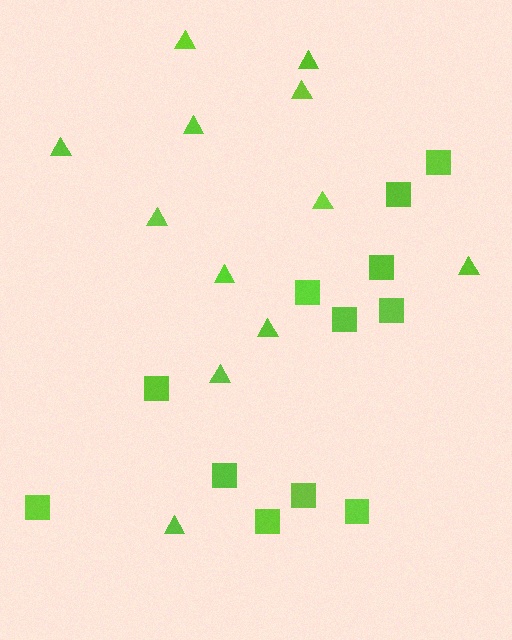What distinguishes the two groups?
There are 2 groups: one group of triangles (12) and one group of squares (12).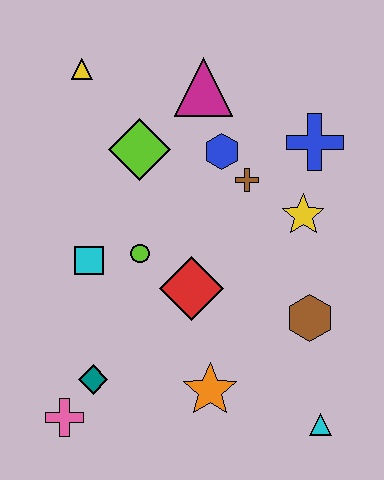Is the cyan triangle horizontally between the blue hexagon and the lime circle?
No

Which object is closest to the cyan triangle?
The brown hexagon is closest to the cyan triangle.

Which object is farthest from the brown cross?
The pink cross is farthest from the brown cross.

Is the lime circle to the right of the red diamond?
No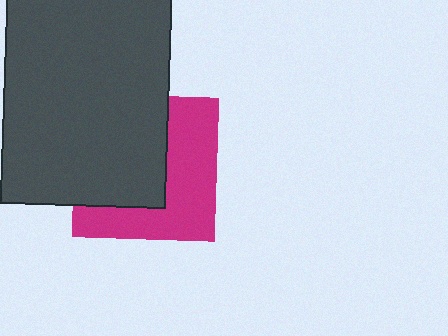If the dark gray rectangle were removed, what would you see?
You would see the complete magenta square.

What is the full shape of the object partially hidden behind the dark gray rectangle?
The partially hidden object is a magenta square.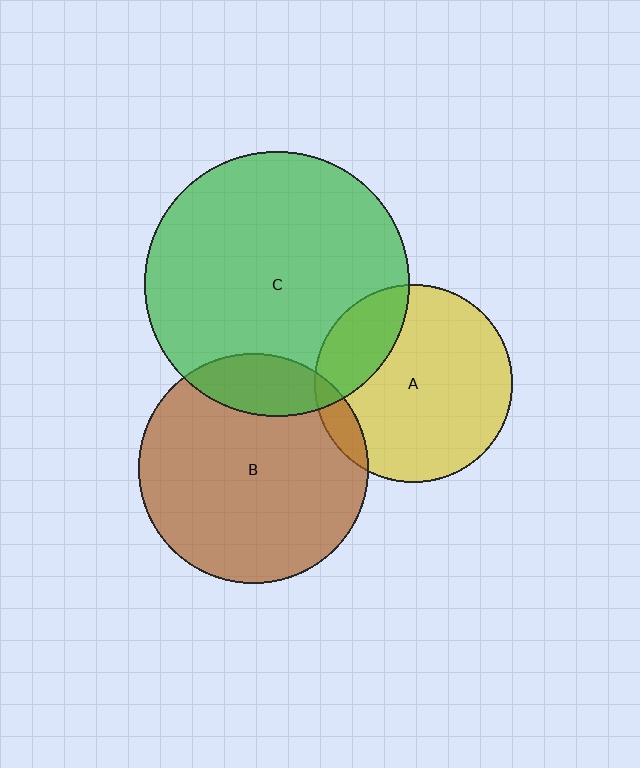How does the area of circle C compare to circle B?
Approximately 1.3 times.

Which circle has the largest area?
Circle C (green).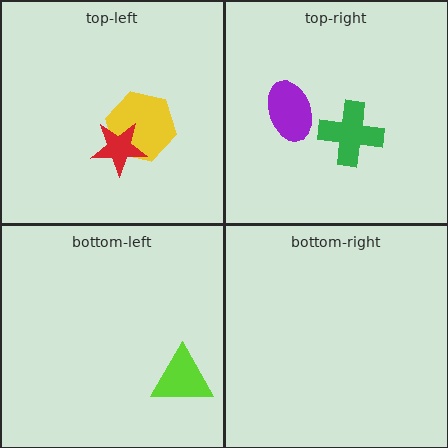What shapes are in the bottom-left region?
The lime triangle.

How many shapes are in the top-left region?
2.